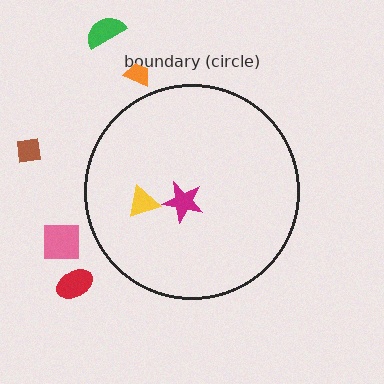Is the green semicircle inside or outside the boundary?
Outside.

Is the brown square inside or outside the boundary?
Outside.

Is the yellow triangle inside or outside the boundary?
Inside.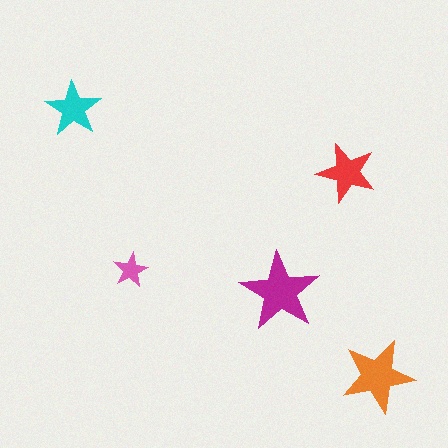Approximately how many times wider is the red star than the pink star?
About 1.5 times wider.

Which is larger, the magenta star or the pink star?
The magenta one.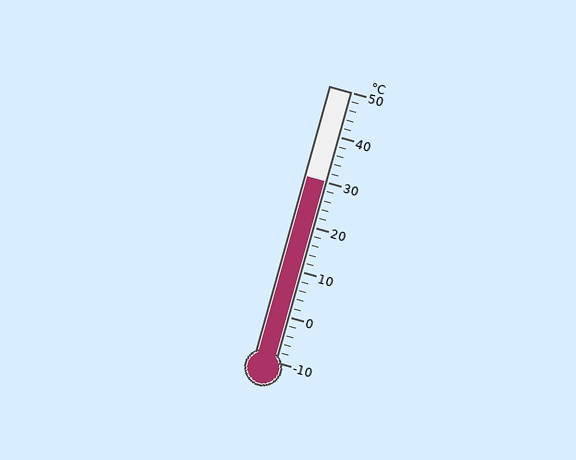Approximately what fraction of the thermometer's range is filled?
The thermometer is filled to approximately 65% of its range.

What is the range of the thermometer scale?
The thermometer scale ranges from -10°C to 50°C.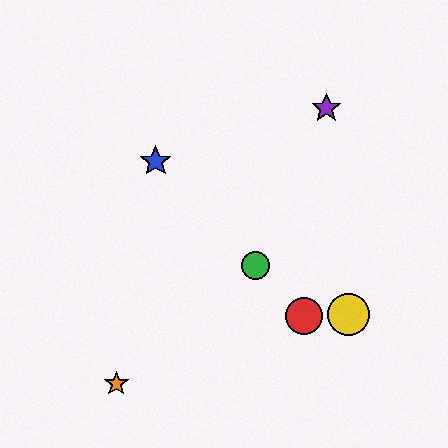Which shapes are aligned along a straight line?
The red circle, the blue star, the green circle are aligned along a straight line.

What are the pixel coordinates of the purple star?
The purple star is at (326, 108).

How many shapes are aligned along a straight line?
3 shapes (the red circle, the blue star, the green circle) are aligned along a straight line.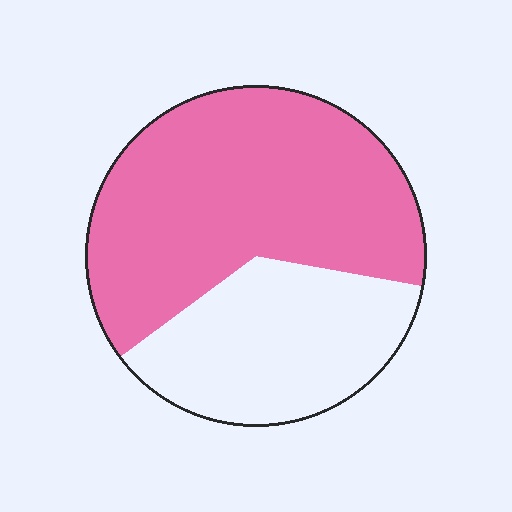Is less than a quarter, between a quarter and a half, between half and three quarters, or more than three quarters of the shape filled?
Between half and three quarters.